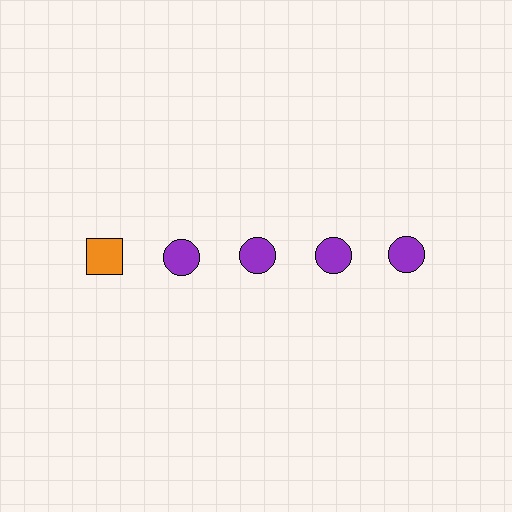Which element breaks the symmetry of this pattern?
The orange square in the top row, leftmost column breaks the symmetry. All other shapes are purple circles.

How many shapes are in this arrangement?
There are 5 shapes arranged in a grid pattern.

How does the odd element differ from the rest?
It differs in both color (orange instead of purple) and shape (square instead of circle).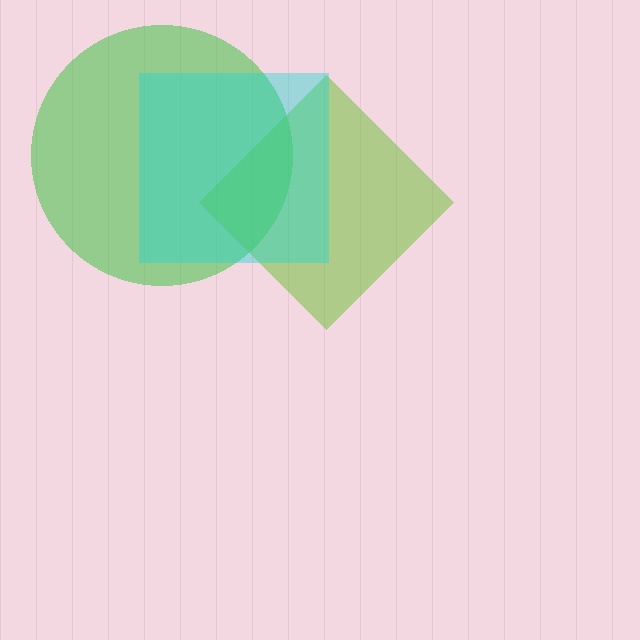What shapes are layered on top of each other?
The layered shapes are: a green circle, a lime diamond, a cyan square.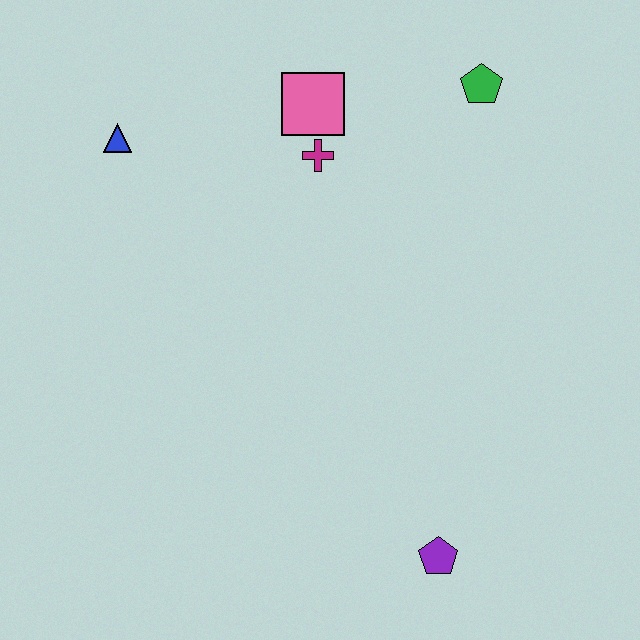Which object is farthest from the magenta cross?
The purple pentagon is farthest from the magenta cross.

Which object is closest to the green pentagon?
The pink square is closest to the green pentagon.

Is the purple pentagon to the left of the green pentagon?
Yes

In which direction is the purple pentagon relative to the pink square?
The purple pentagon is below the pink square.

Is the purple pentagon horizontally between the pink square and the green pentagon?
Yes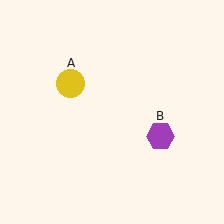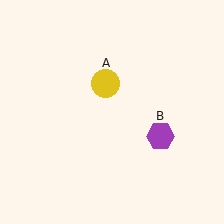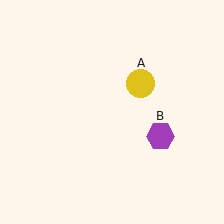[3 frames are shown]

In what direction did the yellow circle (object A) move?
The yellow circle (object A) moved right.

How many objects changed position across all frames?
1 object changed position: yellow circle (object A).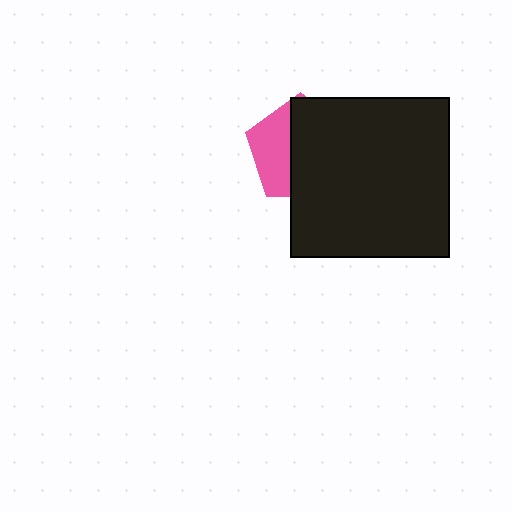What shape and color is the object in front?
The object in front is a black square.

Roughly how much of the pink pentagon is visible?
A small part of it is visible (roughly 37%).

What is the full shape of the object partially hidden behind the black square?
The partially hidden object is a pink pentagon.